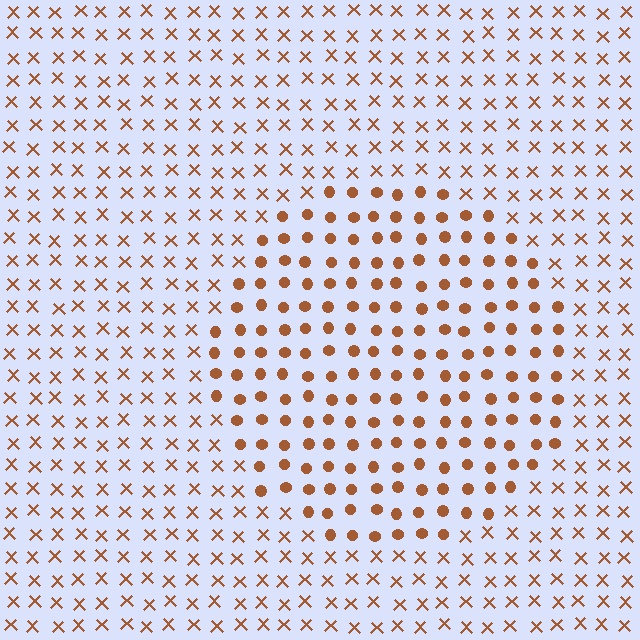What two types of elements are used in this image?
The image uses circles inside the circle region and X marks outside it.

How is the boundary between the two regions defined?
The boundary is defined by a change in element shape: circles inside vs. X marks outside. All elements share the same color and spacing.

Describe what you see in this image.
The image is filled with small brown elements arranged in a uniform grid. A circle-shaped region contains circles, while the surrounding area contains X marks. The boundary is defined purely by the change in element shape.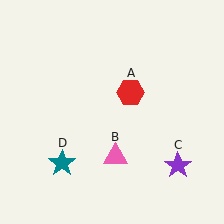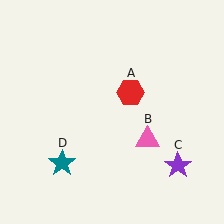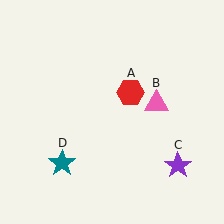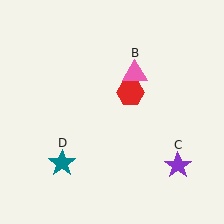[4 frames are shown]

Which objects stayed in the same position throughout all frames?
Red hexagon (object A) and purple star (object C) and teal star (object D) remained stationary.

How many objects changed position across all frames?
1 object changed position: pink triangle (object B).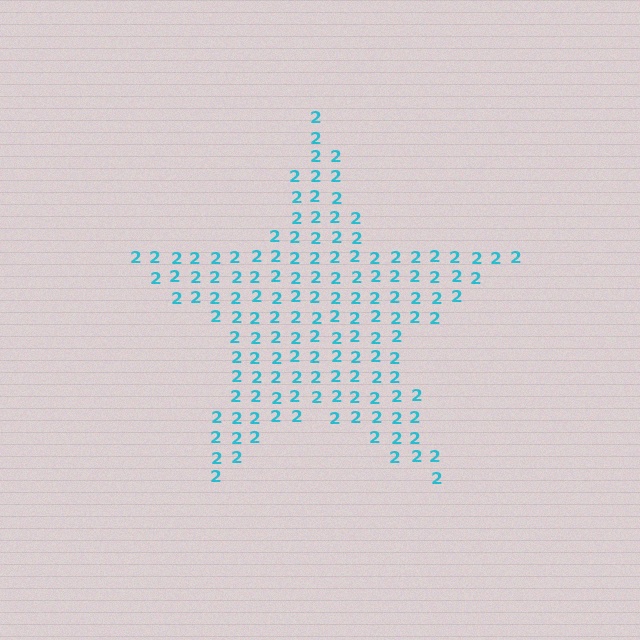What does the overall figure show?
The overall figure shows a star.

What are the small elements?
The small elements are digit 2's.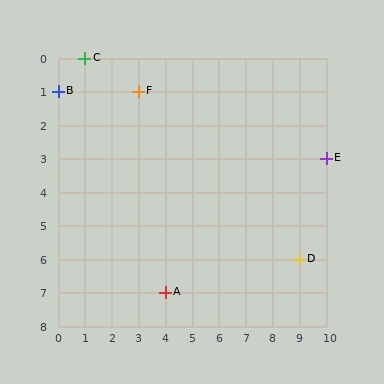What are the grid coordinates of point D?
Point D is at grid coordinates (9, 6).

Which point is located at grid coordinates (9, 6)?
Point D is at (9, 6).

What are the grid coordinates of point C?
Point C is at grid coordinates (1, 0).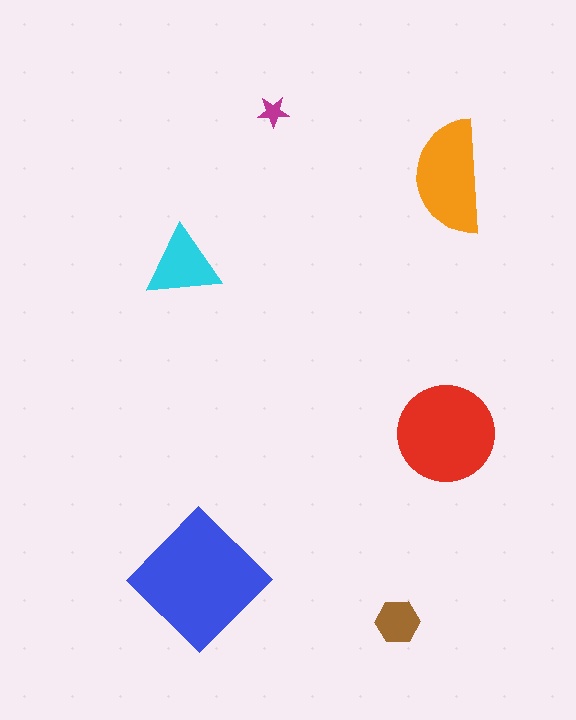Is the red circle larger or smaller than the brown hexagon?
Larger.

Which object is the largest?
The blue diamond.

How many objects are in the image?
There are 6 objects in the image.